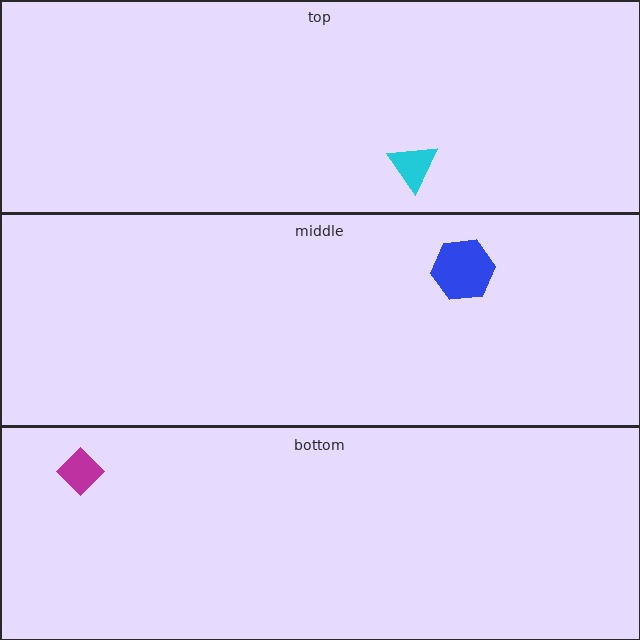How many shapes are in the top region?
1.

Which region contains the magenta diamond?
The bottom region.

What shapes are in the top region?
The cyan triangle.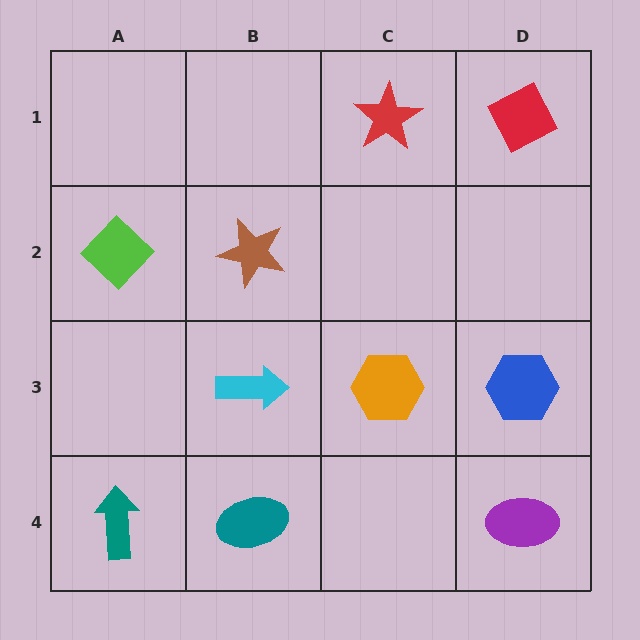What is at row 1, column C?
A red star.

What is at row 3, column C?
An orange hexagon.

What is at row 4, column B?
A teal ellipse.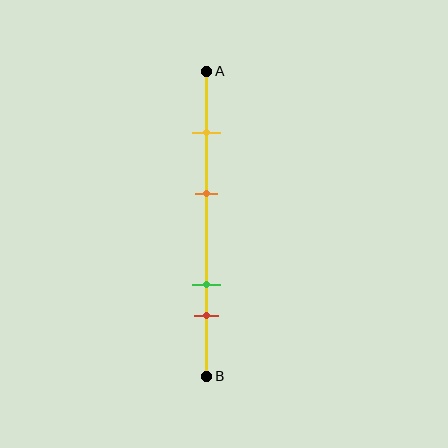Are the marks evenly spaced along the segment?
No, the marks are not evenly spaced.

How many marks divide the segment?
There are 4 marks dividing the segment.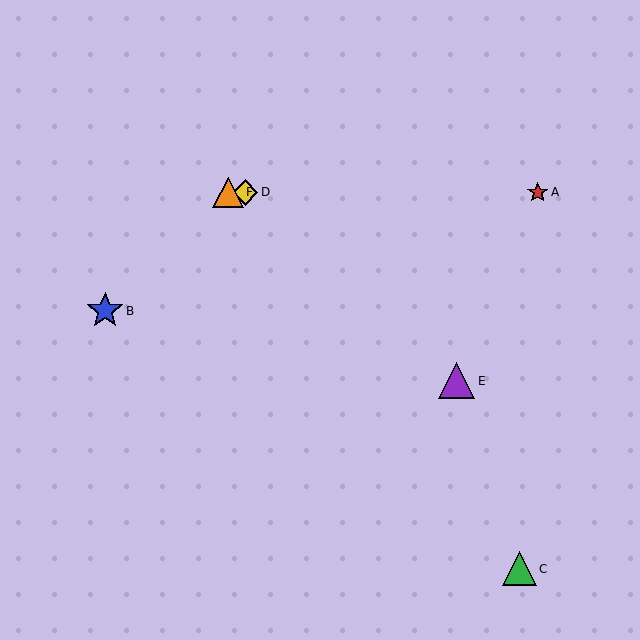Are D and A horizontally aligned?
Yes, both are at y≈192.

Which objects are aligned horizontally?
Objects A, D, F are aligned horizontally.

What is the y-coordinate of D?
Object D is at y≈192.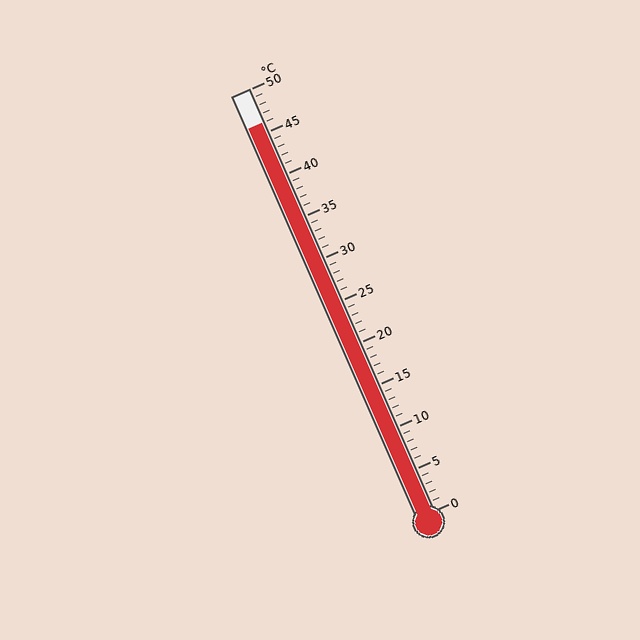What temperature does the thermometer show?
The thermometer shows approximately 46°C.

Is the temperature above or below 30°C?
The temperature is above 30°C.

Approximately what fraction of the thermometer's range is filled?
The thermometer is filled to approximately 90% of its range.